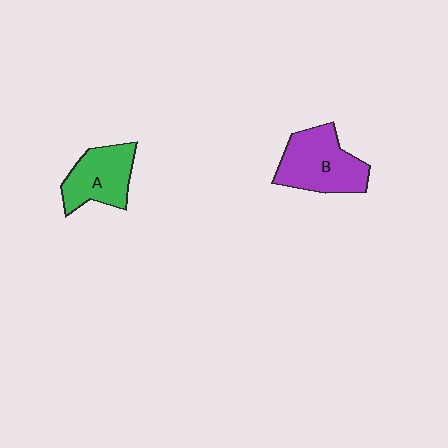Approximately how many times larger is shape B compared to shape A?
Approximately 1.2 times.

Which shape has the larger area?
Shape B (purple).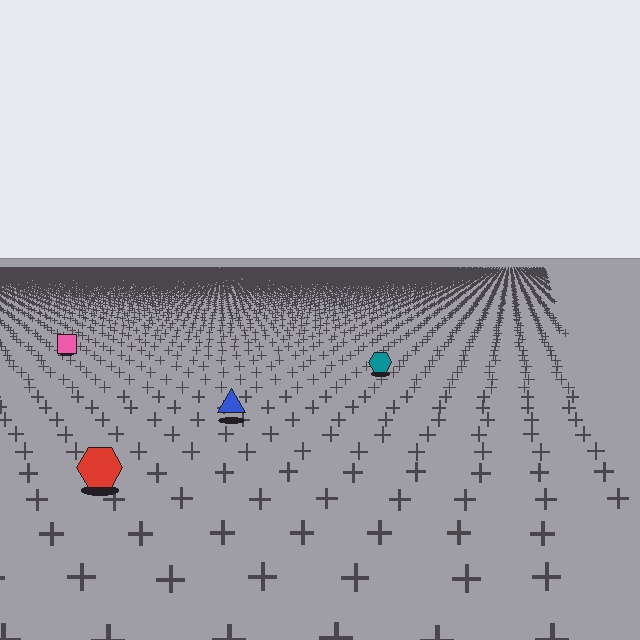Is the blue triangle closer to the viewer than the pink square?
Yes. The blue triangle is closer — you can tell from the texture gradient: the ground texture is coarser near it.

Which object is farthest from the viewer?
The pink square is farthest from the viewer. It appears smaller and the ground texture around it is denser.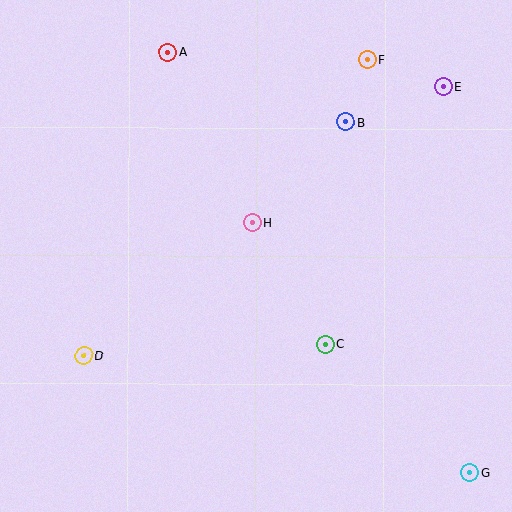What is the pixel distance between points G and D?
The distance between G and D is 404 pixels.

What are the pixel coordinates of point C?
Point C is at (325, 345).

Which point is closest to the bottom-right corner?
Point G is closest to the bottom-right corner.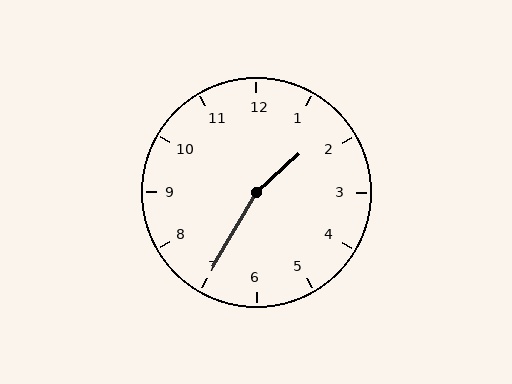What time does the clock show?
1:35.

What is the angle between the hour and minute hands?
Approximately 162 degrees.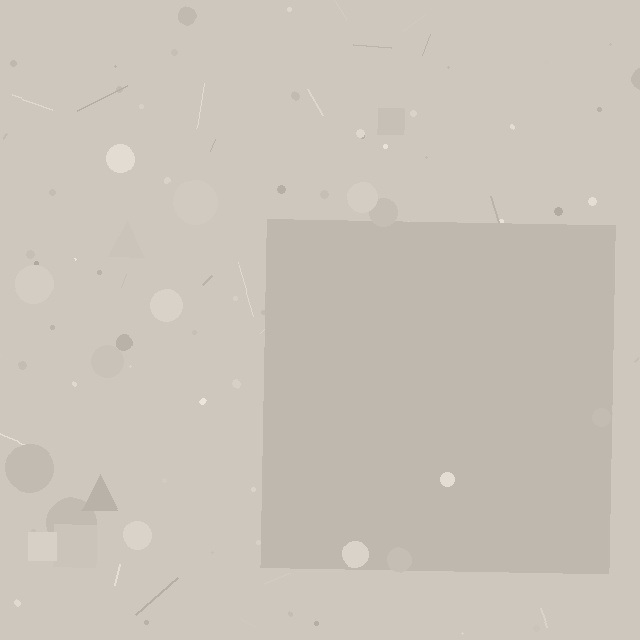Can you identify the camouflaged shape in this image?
The camouflaged shape is a square.